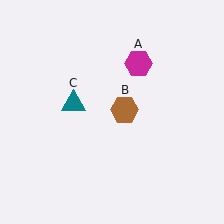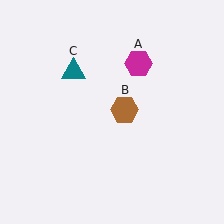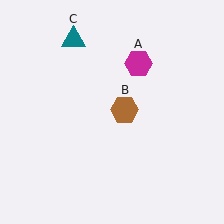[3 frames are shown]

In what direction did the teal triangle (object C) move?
The teal triangle (object C) moved up.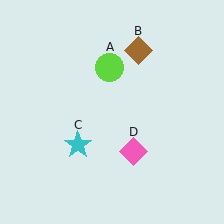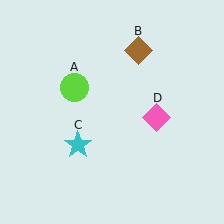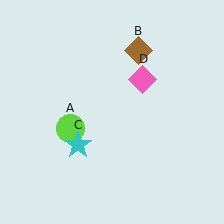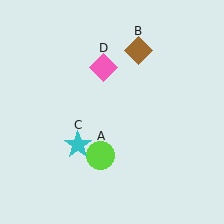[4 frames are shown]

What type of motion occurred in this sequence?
The lime circle (object A), pink diamond (object D) rotated counterclockwise around the center of the scene.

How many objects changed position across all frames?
2 objects changed position: lime circle (object A), pink diamond (object D).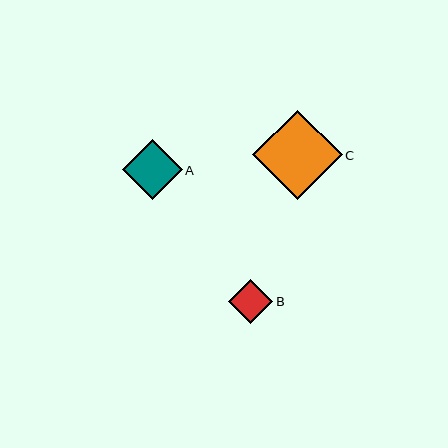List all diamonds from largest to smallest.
From largest to smallest: C, A, B.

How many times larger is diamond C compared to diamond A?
Diamond C is approximately 1.5 times the size of diamond A.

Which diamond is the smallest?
Diamond B is the smallest with a size of approximately 44 pixels.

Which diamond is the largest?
Diamond C is the largest with a size of approximately 89 pixels.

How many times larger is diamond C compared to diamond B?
Diamond C is approximately 2.0 times the size of diamond B.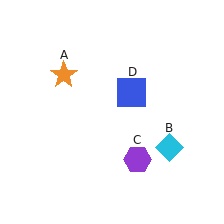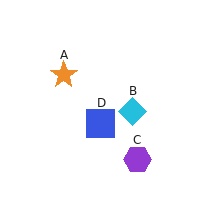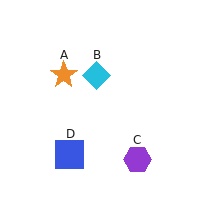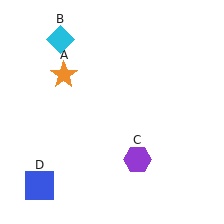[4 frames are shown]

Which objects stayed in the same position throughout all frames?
Orange star (object A) and purple hexagon (object C) remained stationary.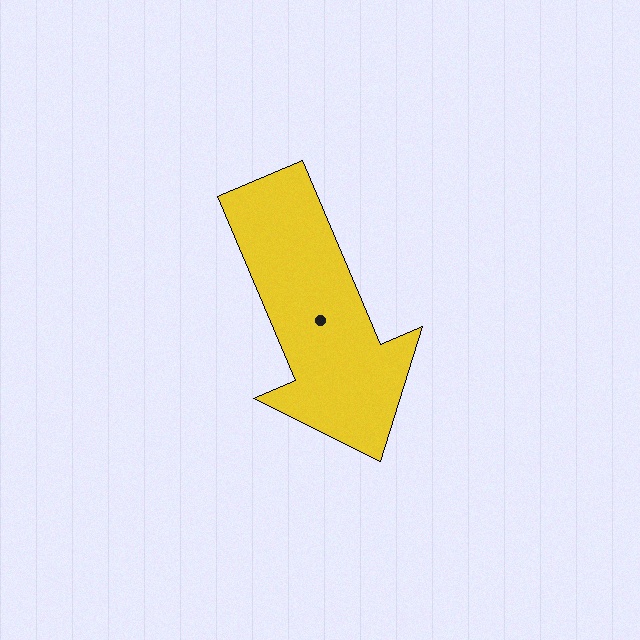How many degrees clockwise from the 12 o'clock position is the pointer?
Approximately 157 degrees.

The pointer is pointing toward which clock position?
Roughly 5 o'clock.